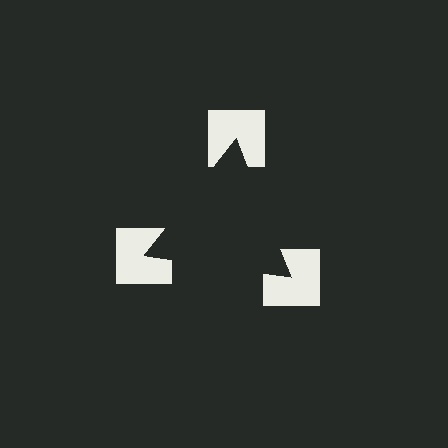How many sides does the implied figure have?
3 sides.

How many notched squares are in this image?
There are 3 — one at each vertex of the illusory triangle.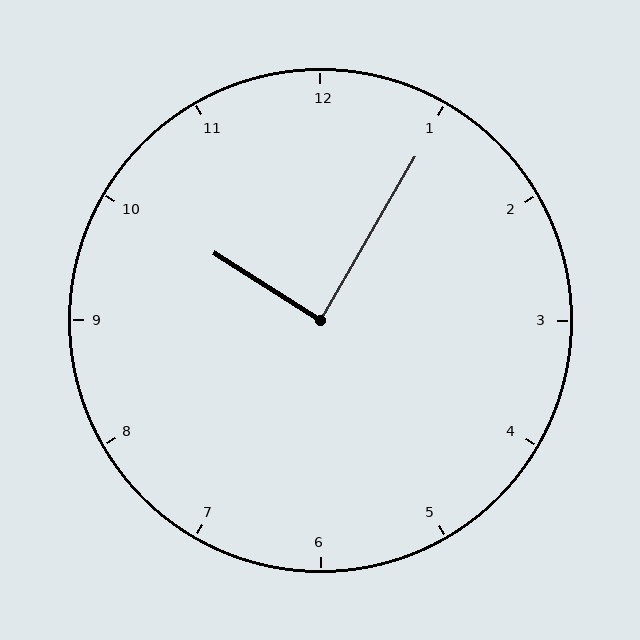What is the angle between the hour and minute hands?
Approximately 88 degrees.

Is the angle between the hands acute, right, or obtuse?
It is right.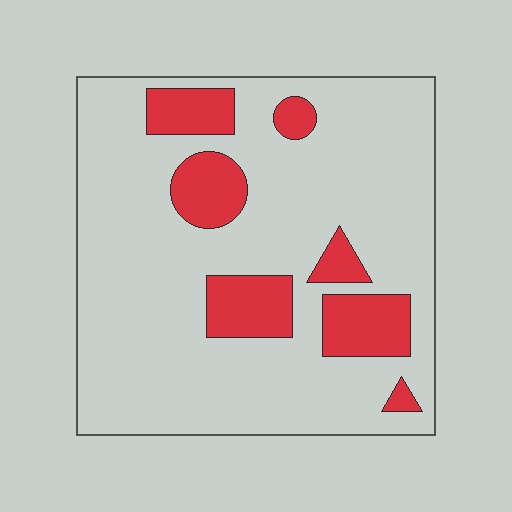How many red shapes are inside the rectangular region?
7.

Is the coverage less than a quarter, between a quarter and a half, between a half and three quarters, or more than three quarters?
Less than a quarter.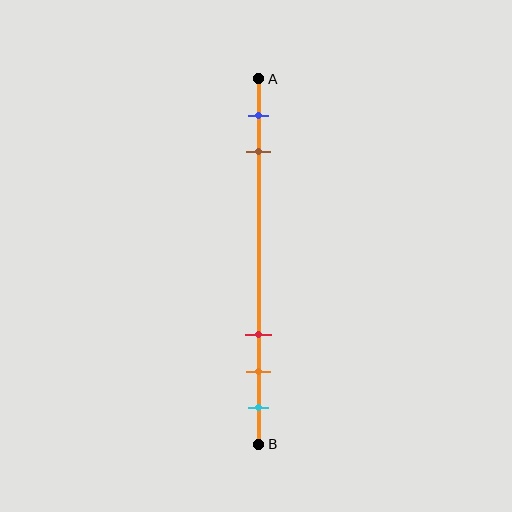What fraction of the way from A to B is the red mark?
The red mark is approximately 70% (0.7) of the way from A to B.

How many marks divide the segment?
There are 5 marks dividing the segment.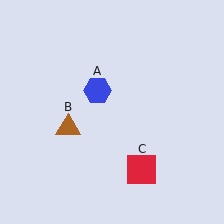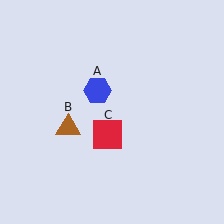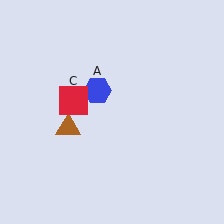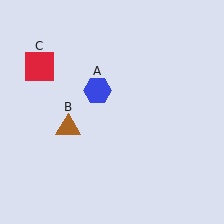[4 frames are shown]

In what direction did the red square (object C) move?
The red square (object C) moved up and to the left.